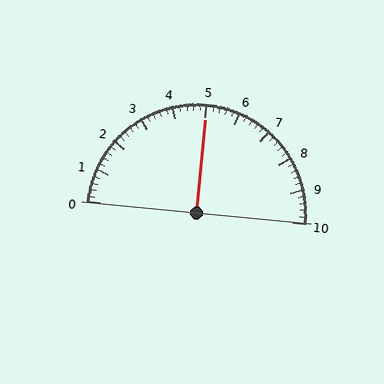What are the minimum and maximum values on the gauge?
The gauge ranges from 0 to 10.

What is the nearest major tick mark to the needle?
The nearest major tick mark is 5.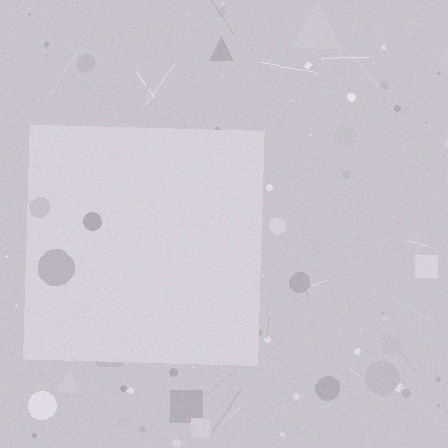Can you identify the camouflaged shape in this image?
The camouflaged shape is a square.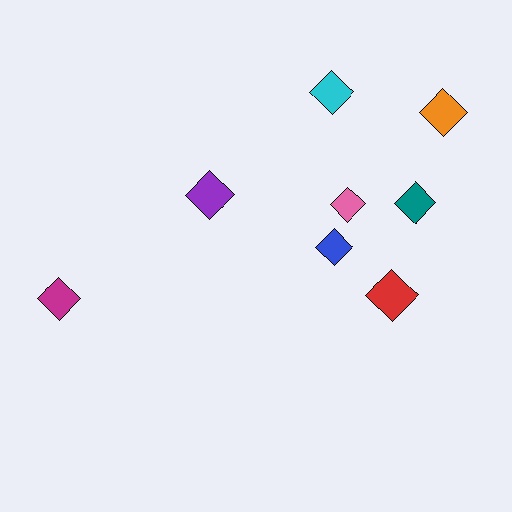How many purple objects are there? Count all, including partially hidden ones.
There is 1 purple object.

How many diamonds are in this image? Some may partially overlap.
There are 8 diamonds.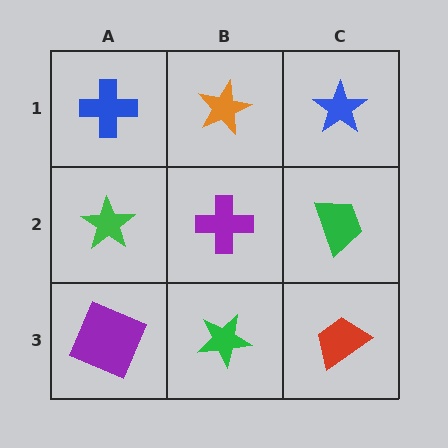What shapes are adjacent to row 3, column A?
A green star (row 2, column A), a green star (row 3, column B).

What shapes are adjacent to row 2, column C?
A blue star (row 1, column C), a red trapezoid (row 3, column C), a purple cross (row 2, column B).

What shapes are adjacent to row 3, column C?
A green trapezoid (row 2, column C), a green star (row 3, column B).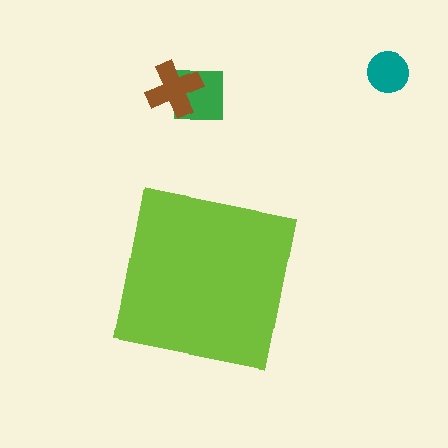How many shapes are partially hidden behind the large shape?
0 shapes are partially hidden.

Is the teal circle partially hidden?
No, the teal circle is fully visible.